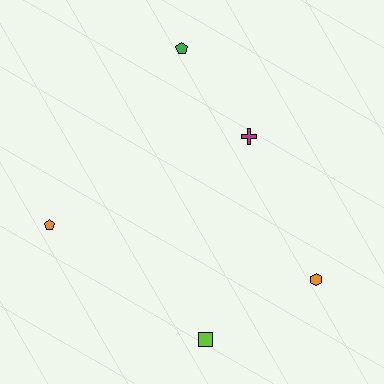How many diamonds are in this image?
There are no diamonds.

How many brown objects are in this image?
There are no brown objects.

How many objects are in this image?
There are 5 objects.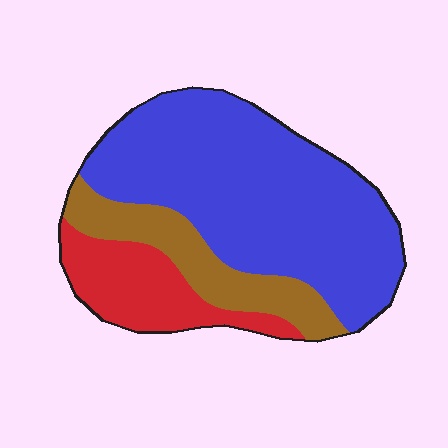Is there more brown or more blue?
Blue.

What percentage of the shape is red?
Red covers roughly 20% of the shape.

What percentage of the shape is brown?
Brown takes up between a sixth and a third of the shape.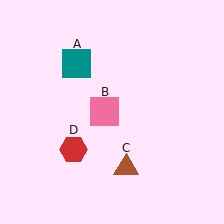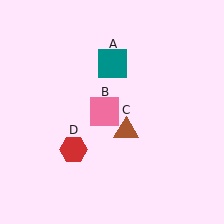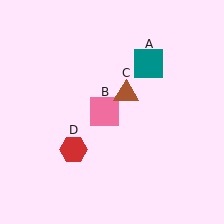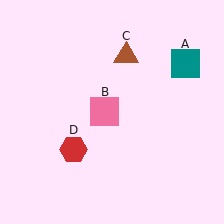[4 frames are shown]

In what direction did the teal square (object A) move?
The teal square (object A) moved right.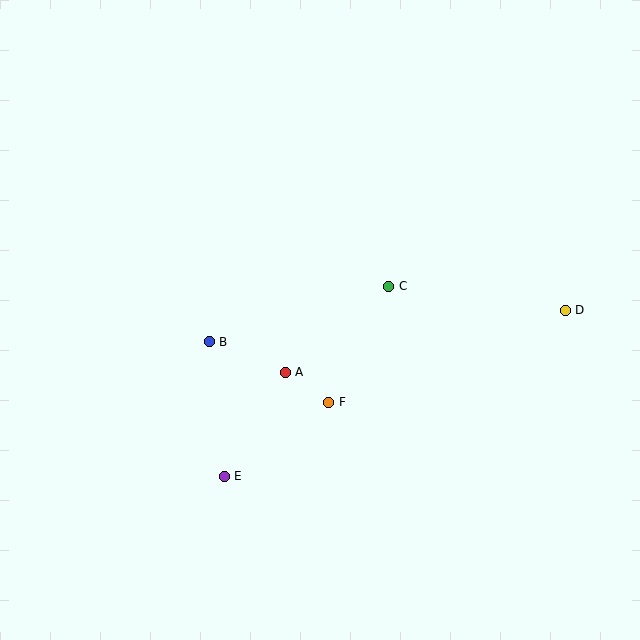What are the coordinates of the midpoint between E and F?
The midpoint between E and F is at (277, 439).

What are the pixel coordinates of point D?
Point D is at (565, 310).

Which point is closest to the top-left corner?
Point B is closest to the top-left corner.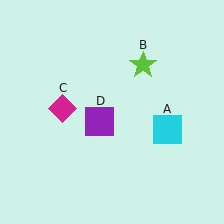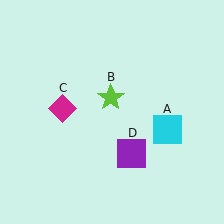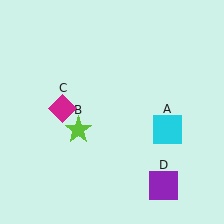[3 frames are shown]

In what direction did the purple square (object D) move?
The purple square (object D) moved down and to the right.